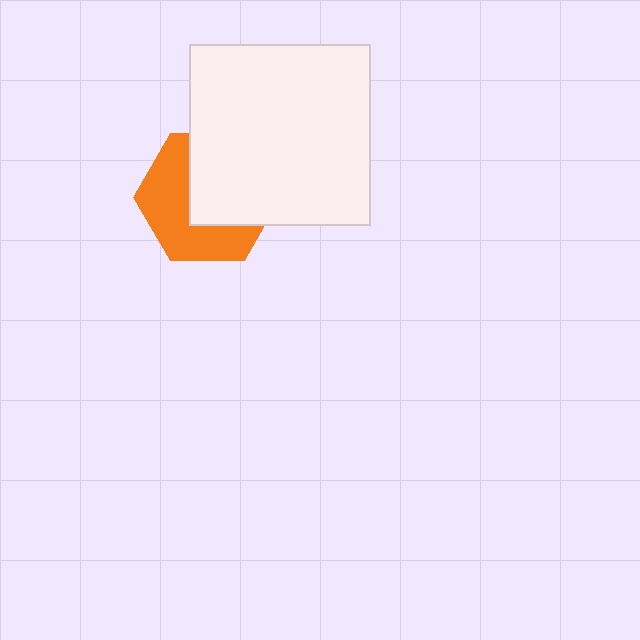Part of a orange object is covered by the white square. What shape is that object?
It is a hexagon.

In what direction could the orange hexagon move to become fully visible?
The orange hexagon could move toward the lower-left. That would shift it out from behind the white square entirely.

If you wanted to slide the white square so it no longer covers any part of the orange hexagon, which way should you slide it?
Slide it toward the upper-right — that is the most direct way to separate the two shapes.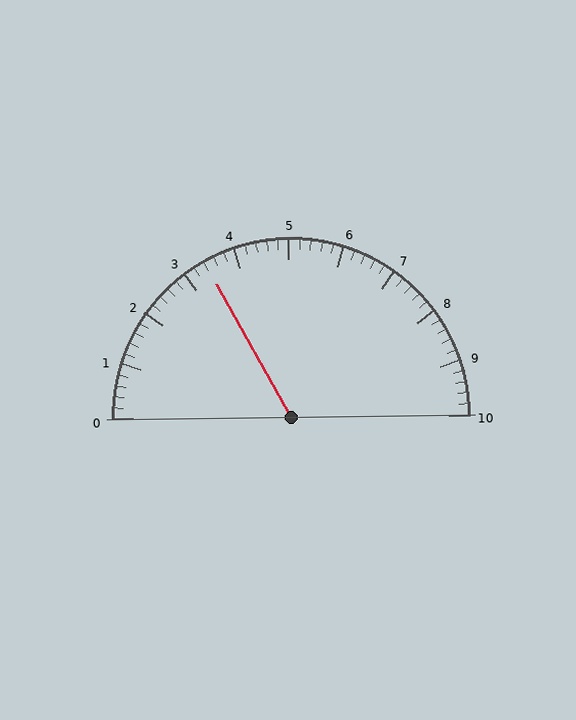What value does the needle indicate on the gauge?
The needle indicates approximately 3.4.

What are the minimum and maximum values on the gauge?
The gauge ranges from 0 to 10.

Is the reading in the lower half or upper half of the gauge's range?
The reading is in the lower half of the range (0 to 10).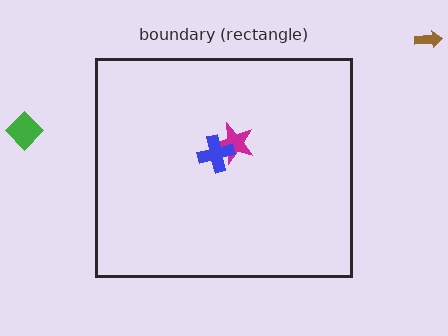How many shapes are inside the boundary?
2 inside, 2 outside.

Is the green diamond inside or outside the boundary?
Outside.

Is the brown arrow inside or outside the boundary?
Outside.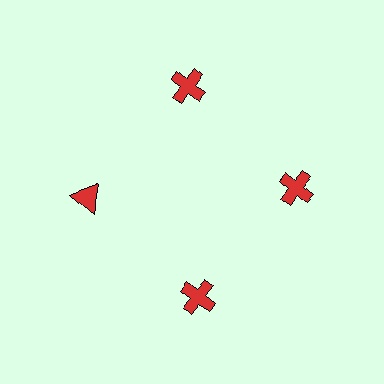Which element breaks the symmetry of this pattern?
The red triangle at roughly the 9 o'clock position breaks the symmetry. All other shapes are red crosses.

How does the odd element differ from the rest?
It has a different shape: triangle instead of cross.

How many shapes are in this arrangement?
There are 4 shapes arranged in a ring pattern.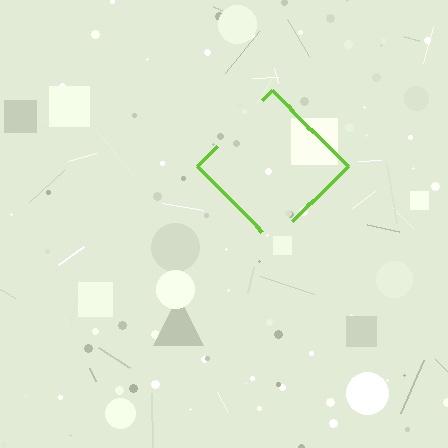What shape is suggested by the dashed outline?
The dashed outline suggests a diamond.